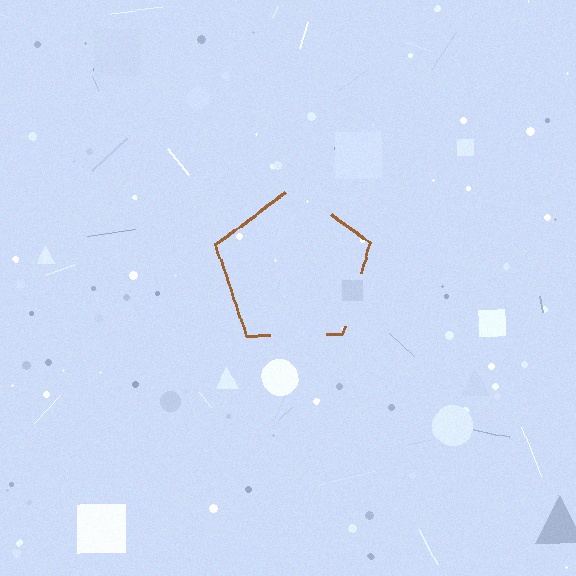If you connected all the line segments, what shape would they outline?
They would outline a pentagon.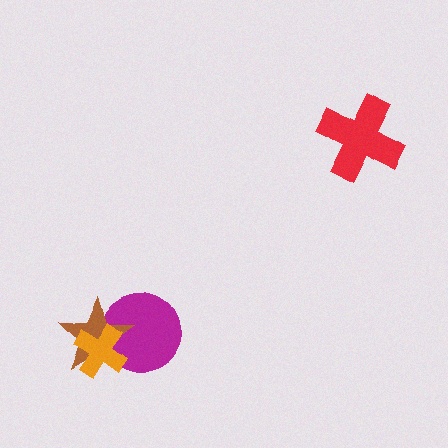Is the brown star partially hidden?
Yes, it is partially covered by another shape.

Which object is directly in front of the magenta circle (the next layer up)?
The brown star is directly in front of the magenta circle.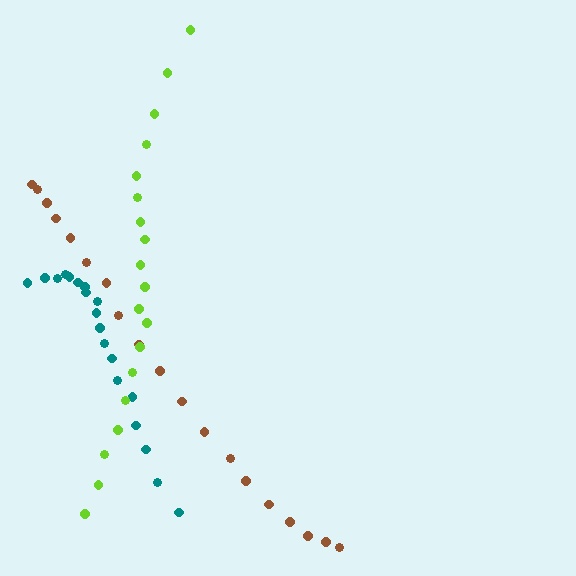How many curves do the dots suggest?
There are 3 distinct paths.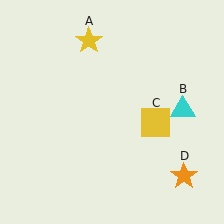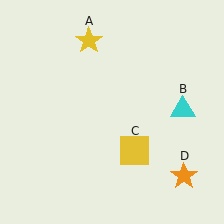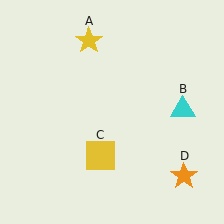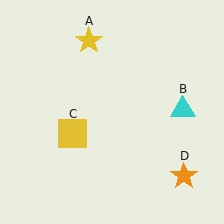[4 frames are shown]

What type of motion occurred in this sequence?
The yellow square (object C) rotated clockwise around the center of the scene.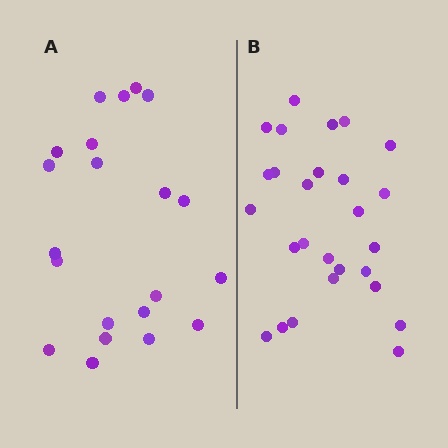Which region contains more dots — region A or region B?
Region B (the right region) has more dots.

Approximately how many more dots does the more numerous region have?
Region B has about 6 more dots than region A.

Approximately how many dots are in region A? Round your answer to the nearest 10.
About 20 dots. (The exact count is 21, which rounds to 20.)